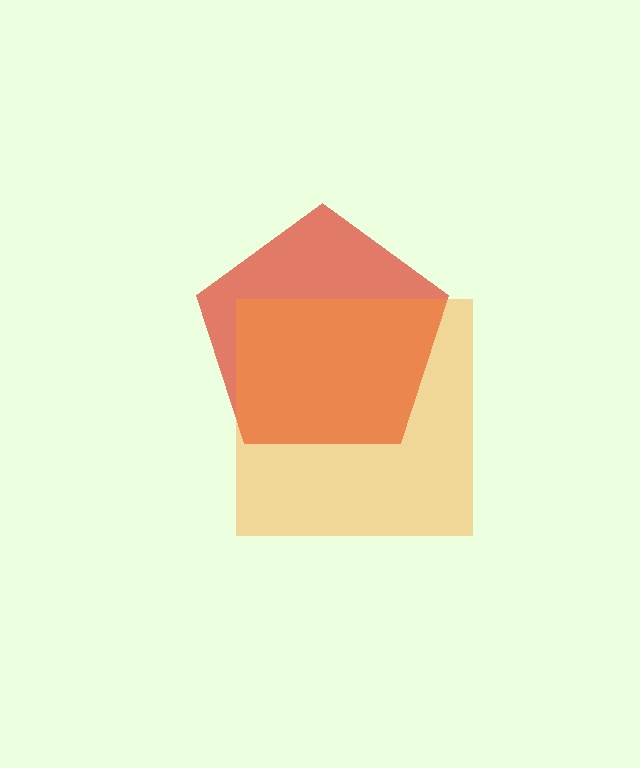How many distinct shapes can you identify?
There are 2 distinct shapes: a red pentagon, an orange square.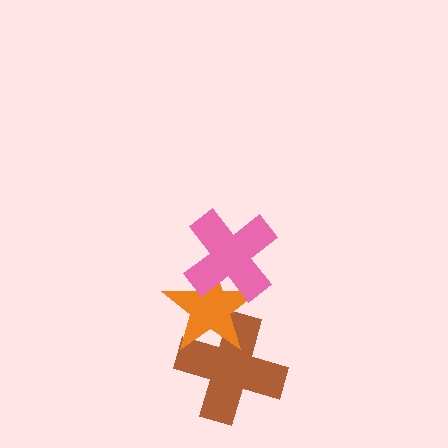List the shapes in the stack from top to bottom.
From top to bottom: the pink cross, the orange star, the brown cross.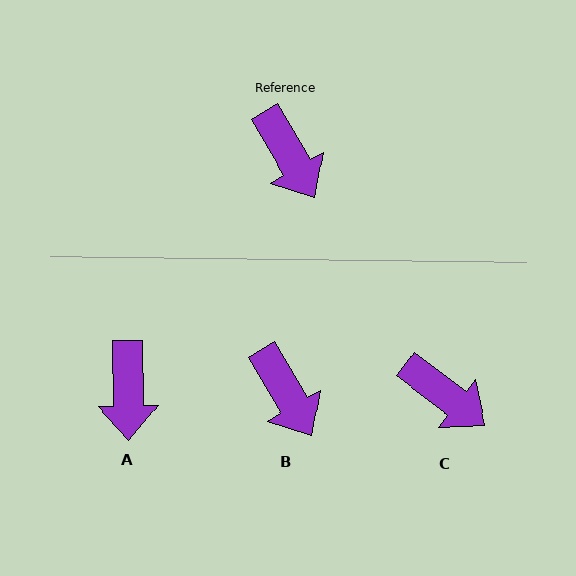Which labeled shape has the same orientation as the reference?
B.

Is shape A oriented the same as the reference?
No, it is off by about 29 degrees.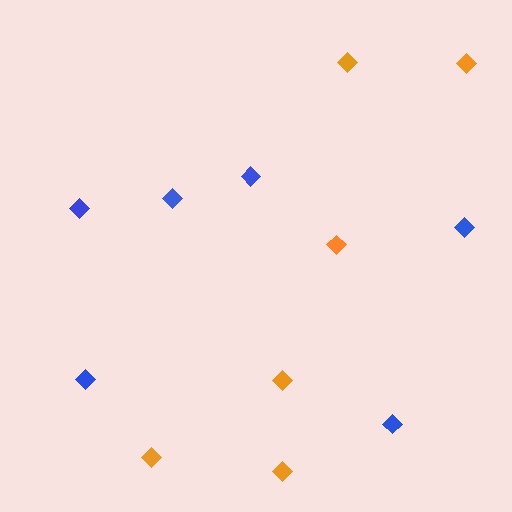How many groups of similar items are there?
There are 2 groups: one group of blue diamonds (6) and one group of orange diamonds (6).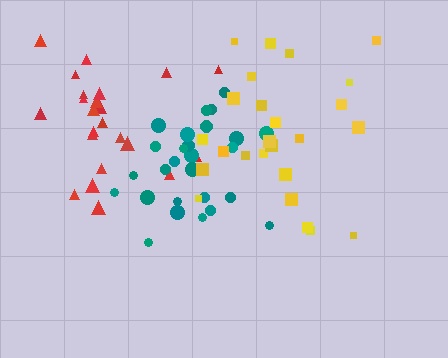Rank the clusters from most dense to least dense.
teal, red, yellow.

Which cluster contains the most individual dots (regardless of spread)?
Teal (27).